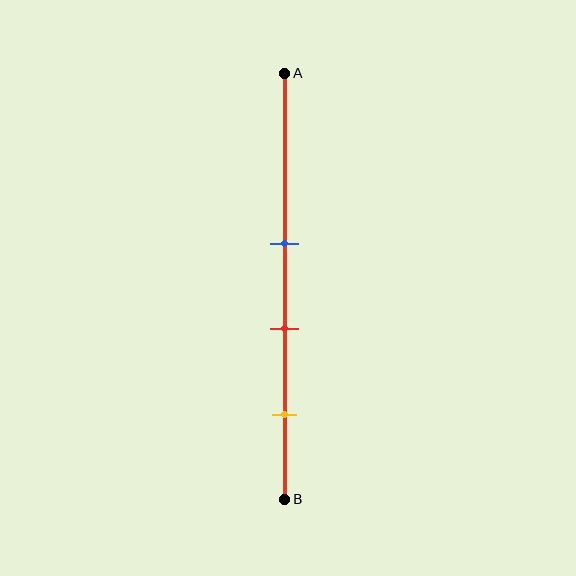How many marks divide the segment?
There are 3 marks dividing the segment.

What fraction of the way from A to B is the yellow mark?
The yellow mark is approximately 80% (0.8) of the way from A to B.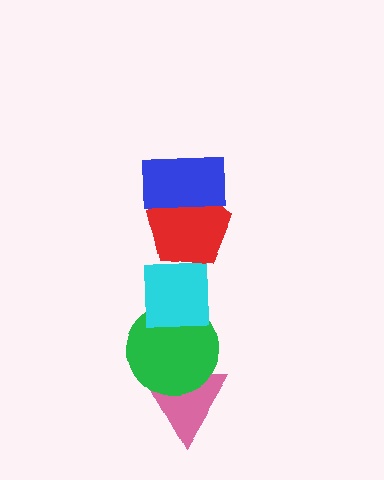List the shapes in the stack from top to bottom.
From top to bottom: the blue rectangle, the red pentagon, the cyan square, the green circle, the pink triangle.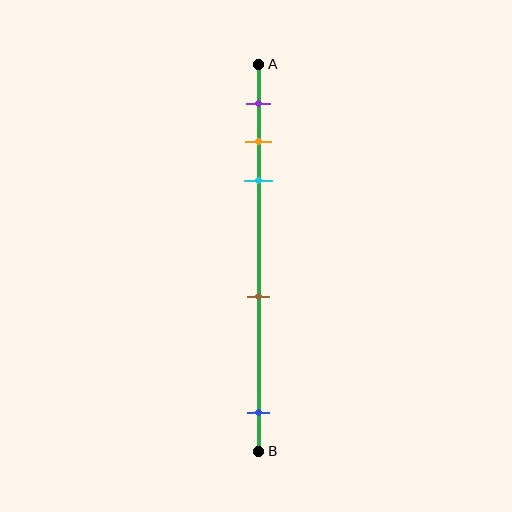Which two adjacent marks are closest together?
The orange and cyan marks are the closest adjacent pair.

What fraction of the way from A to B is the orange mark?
The orange mark is approximately 20% (0.2) of the way from A to B.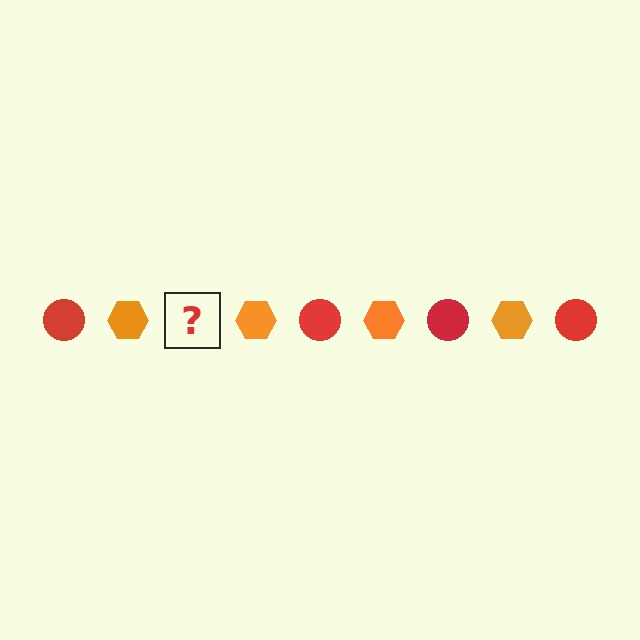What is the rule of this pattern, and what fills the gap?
The rule is that the pattern alternates between red circle and orange hexagon. The gap should be filled with a red circle.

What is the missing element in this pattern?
The missing element is a red circle.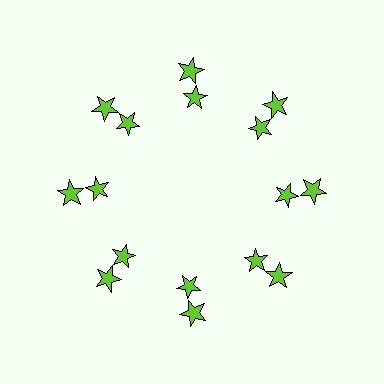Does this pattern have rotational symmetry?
Yes, this pattern has 8-fold rotational symmetry. It looks the same after rotating 45 degrees around the center.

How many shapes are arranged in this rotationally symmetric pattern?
There are 16 shapes, arranged in 8 groups of 2.